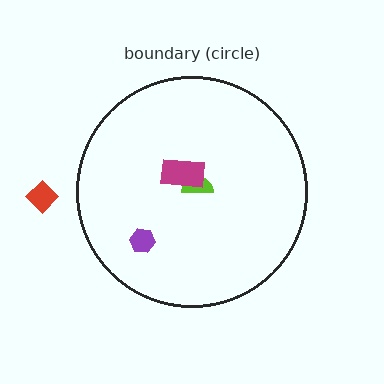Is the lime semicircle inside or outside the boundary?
Inside.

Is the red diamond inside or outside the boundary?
Outside.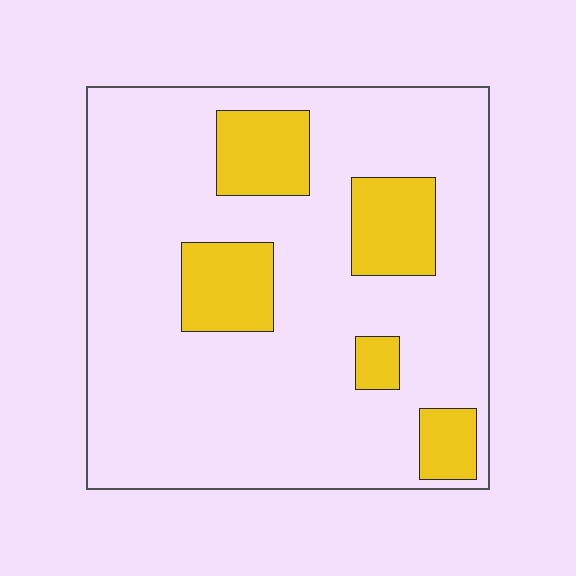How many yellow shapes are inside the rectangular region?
5.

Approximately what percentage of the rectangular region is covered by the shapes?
Approximately 20%.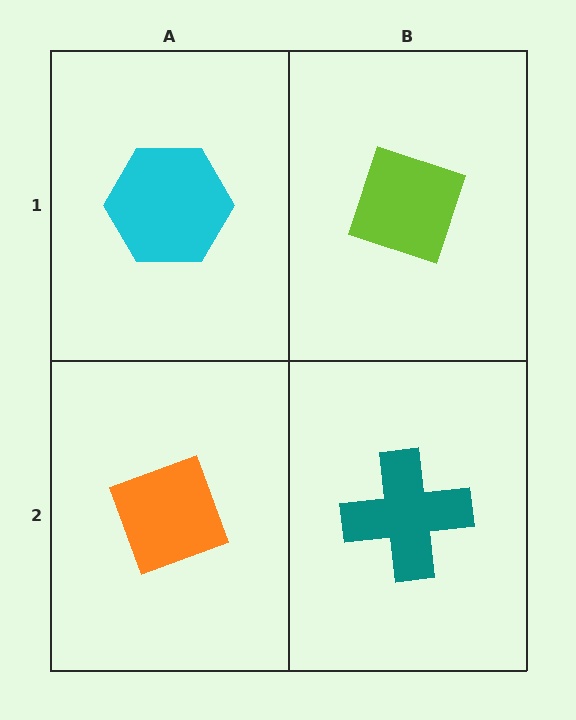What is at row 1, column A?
A cyan hexagon.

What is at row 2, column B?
A teal cross.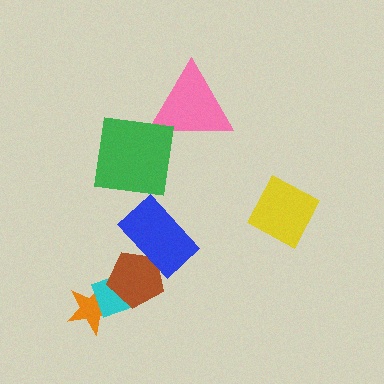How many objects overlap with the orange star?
1 object overlaps with the orange star.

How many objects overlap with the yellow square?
0 objects overlap with the yellow square.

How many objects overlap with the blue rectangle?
1 object overlaps with the blue rectangle.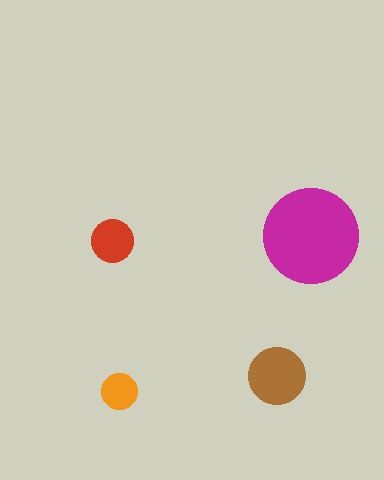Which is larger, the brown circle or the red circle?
The brown one.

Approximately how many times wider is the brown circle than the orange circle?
About 1.5 times wider.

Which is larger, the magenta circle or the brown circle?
The magenta one.